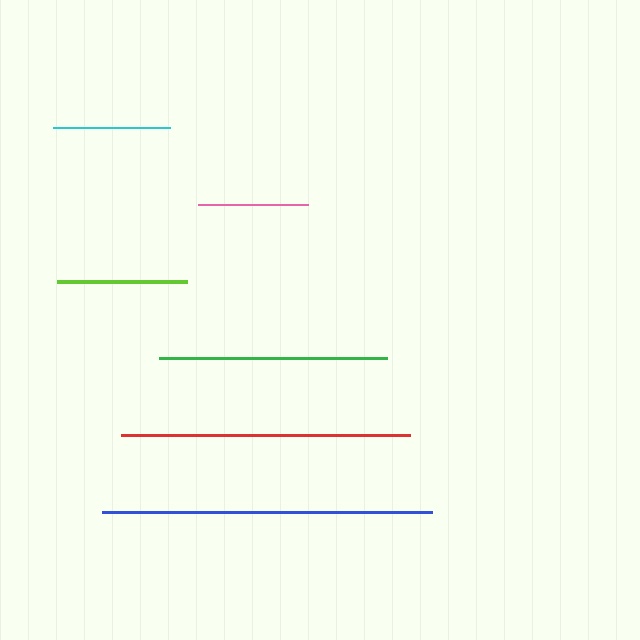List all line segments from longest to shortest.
From longest to shortest: blue, red, green, lime, cyan, pink.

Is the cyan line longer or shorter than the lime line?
The lime line is longer than the cyan line.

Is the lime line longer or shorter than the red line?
The red line is longer than the lime line.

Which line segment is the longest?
The blue line is the longest at approximately 330 pixels.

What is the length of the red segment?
The red segment is approximately 289 pixels long.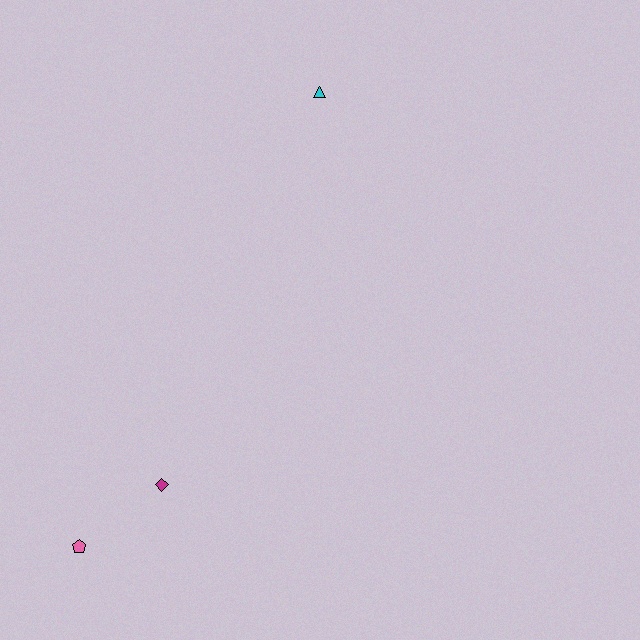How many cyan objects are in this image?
There is 1 cyan object.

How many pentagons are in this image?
There is 1 pentagon.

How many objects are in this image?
There are 3 objects.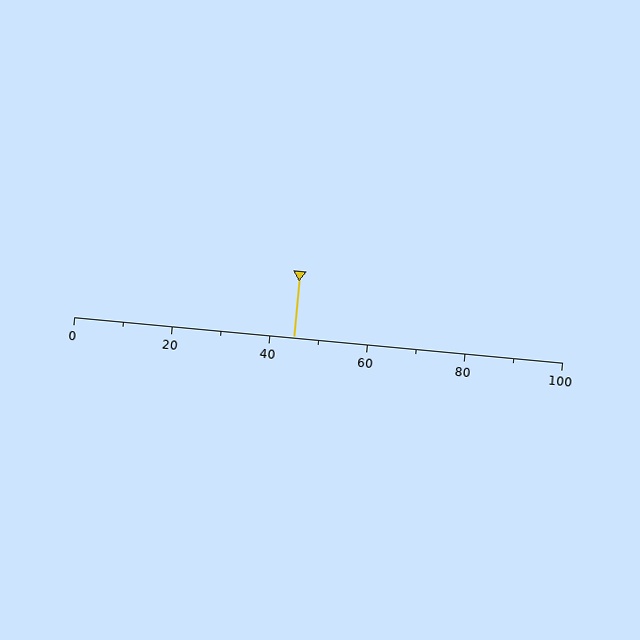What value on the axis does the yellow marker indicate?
The marker indicates approximately 45.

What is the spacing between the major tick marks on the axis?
The major ticks are spaced 20 apart.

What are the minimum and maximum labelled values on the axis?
The axis runs from 0 to 100.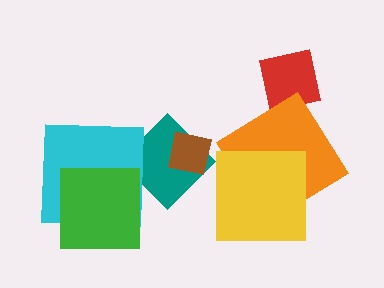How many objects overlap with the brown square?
1 object overlaps with the brown square.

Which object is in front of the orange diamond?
The yellow square is in front of the orange diamond.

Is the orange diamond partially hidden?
Yes, it is partially covered by another shape.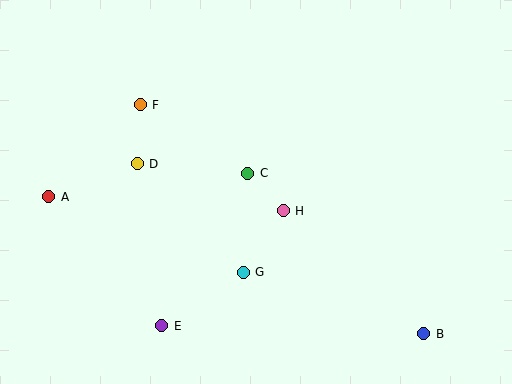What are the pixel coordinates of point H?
Point H is at (283, 211).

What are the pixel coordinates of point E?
Point E is at (162, 326).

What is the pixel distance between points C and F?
The distance between C and F is 127 pixels.